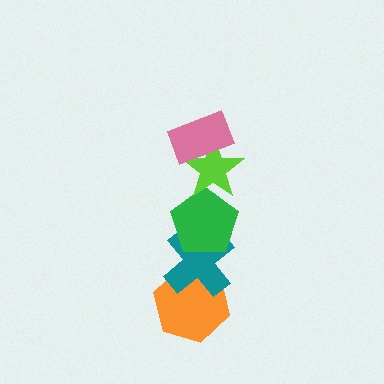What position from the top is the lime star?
The lime star is 2nd from the top.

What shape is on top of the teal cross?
The green pentagon is on top of the teal cross.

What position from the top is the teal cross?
The teal cross is 4th from the top.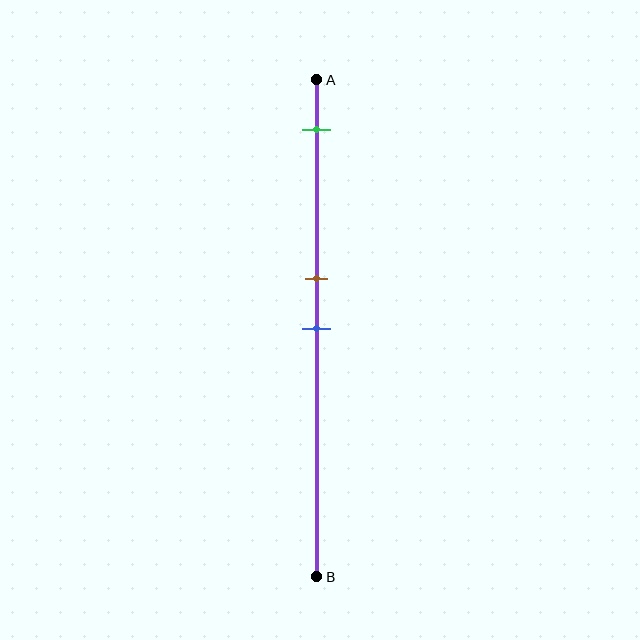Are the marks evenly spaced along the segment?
No, the marks are not evenly spaced.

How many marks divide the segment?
There are 3 marks dividing the segment.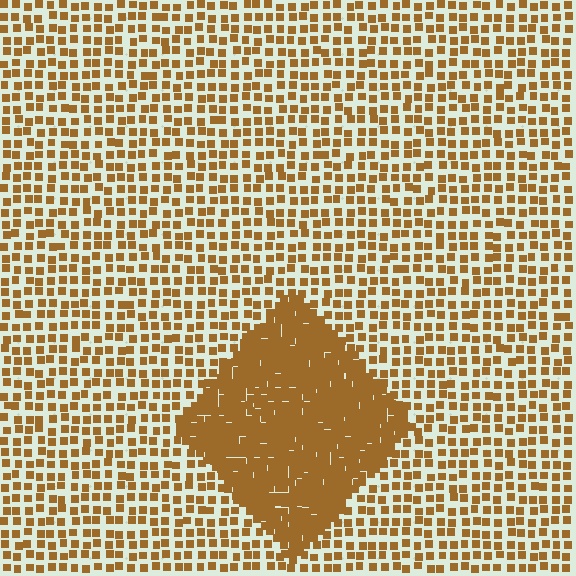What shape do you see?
I see a diamond.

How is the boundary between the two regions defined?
The boundary is defined by a change in element density (approximately 2.6x ratio). All elements are the same color, size, and shape.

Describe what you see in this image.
The image contains small brown elements arranged at two different densities. A diamond-shaped region is visible where the elements are more densely packed than the surrounding area.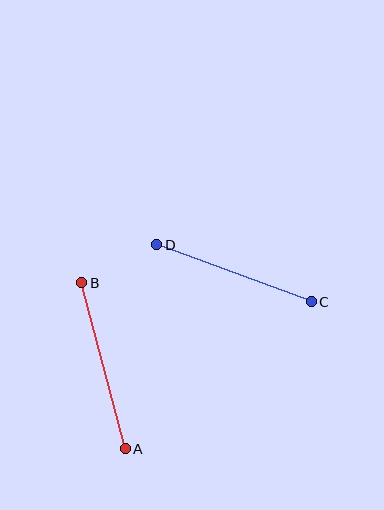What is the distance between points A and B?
The distance is approximately 172 pixels.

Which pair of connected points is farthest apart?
Points A and B are farthest apart.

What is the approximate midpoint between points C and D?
The midpoint is at approximately (234, 273) pixels.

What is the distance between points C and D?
The distance is approximately 165 pixels.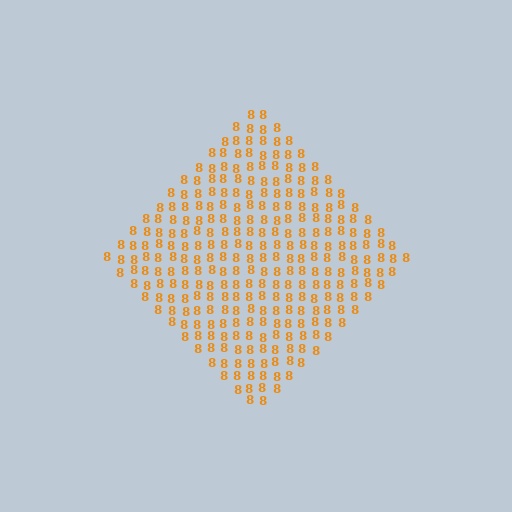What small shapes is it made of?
It is made of small digit 8's.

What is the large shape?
The large shape is a diamond.